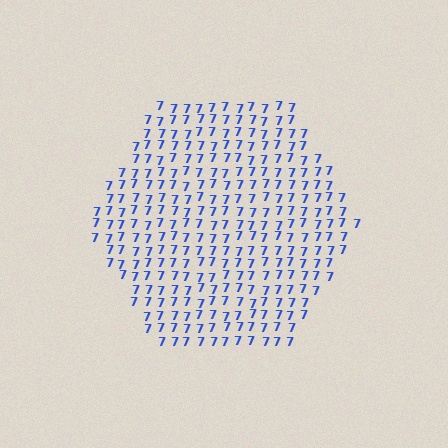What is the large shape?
The large shape is a hexagon.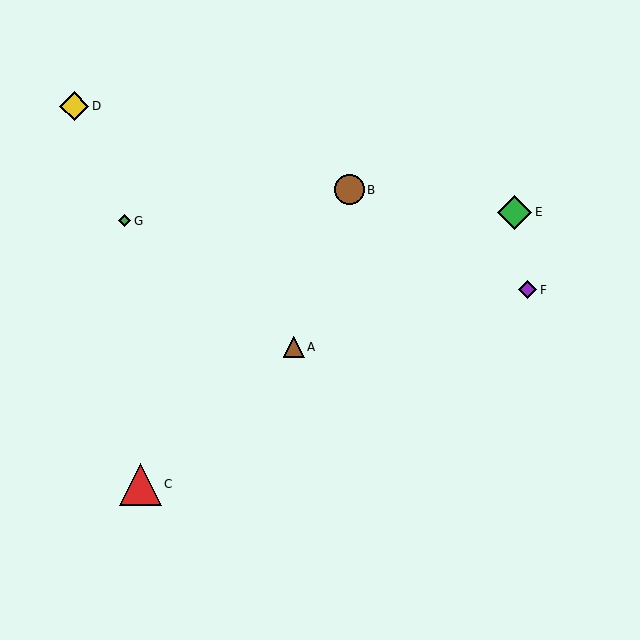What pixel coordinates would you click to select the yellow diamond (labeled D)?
Click at (74, 106) to select the yellow diamond D.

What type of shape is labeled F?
Shape F is a purple diamond.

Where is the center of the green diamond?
The center of the green diamond is at (515, 212).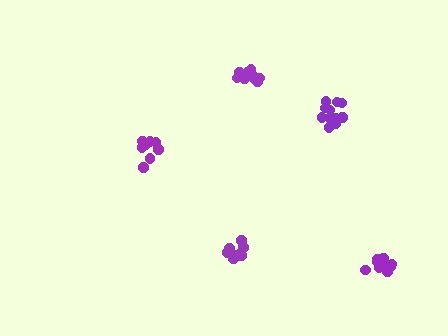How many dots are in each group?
Group 1: 11 dots, Group 2: 9 dots, Group 3: 14 dots, Group 4: 11 dots, Group 5: 13 dots (58 total).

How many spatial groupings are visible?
There are 5 spatial groupings.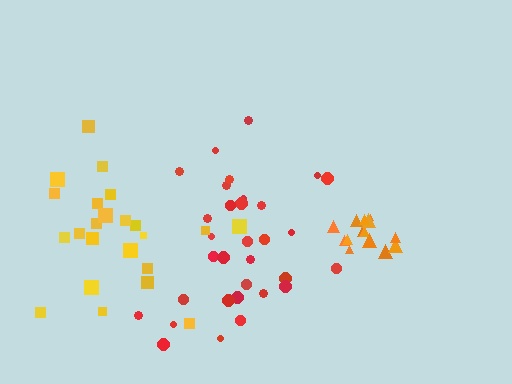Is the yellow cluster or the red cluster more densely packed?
Yellow.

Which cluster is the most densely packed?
Orange.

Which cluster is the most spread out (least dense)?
Red.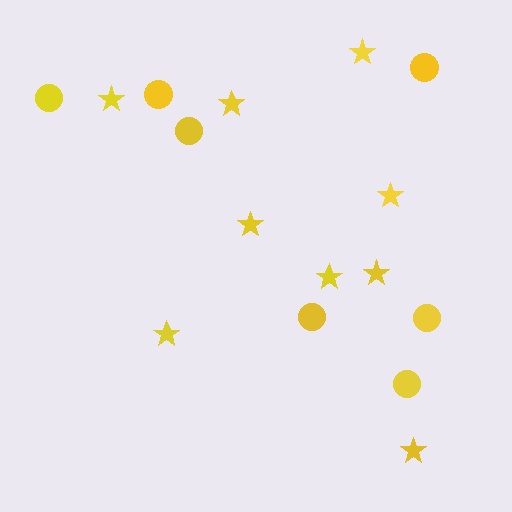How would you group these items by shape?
There are 2 groups: one group of circles (7) and one group of stars (9).